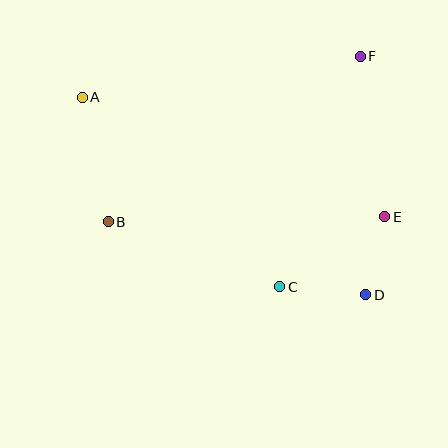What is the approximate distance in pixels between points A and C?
The distance between A and C is approximately 273 pixels.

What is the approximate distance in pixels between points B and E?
The distance between B and E is approximately 277 pixels.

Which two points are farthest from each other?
Points A and D are farthest from each other.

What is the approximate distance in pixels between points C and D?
The distance between C and D is approximately 87 pixels.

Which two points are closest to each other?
Points D and E are closest to each other.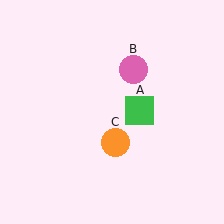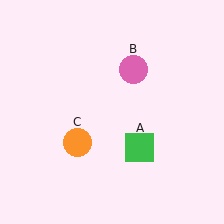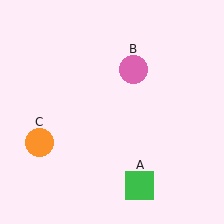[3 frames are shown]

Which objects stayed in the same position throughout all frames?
Pink circle (object B) remained stationary.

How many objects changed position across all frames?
2 objects changed position: green square (object A), orange circle (object C).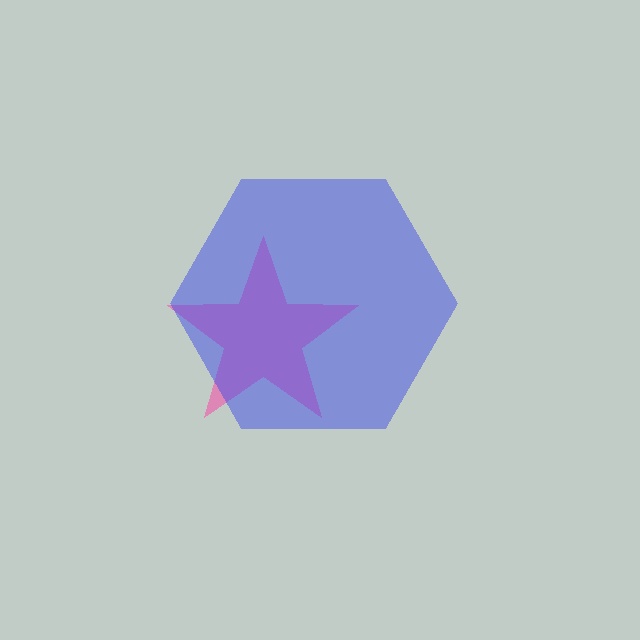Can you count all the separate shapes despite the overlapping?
Yes, there are 2 separate shapes.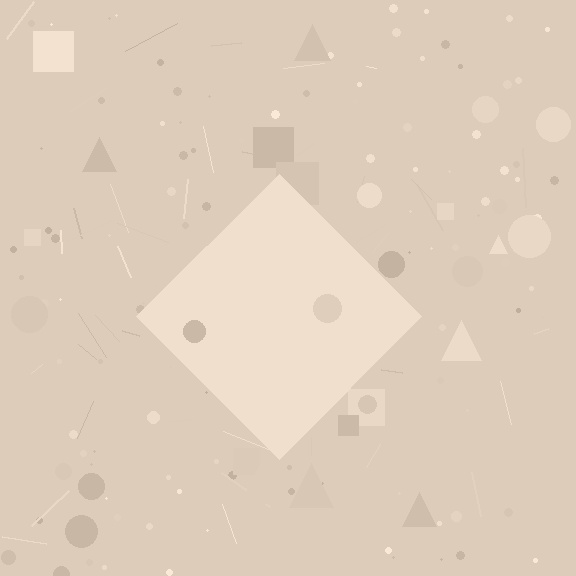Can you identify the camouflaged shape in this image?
The camouflaged shape is a diamond.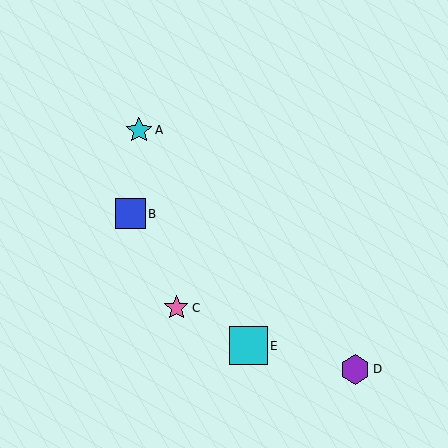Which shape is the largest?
The cyan square (labeled E) is the largest.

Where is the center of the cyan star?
The center of the cyan star is at (139, 130).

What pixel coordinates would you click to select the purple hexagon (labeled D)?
Click at (355, 369) to select the purple hexagon D.